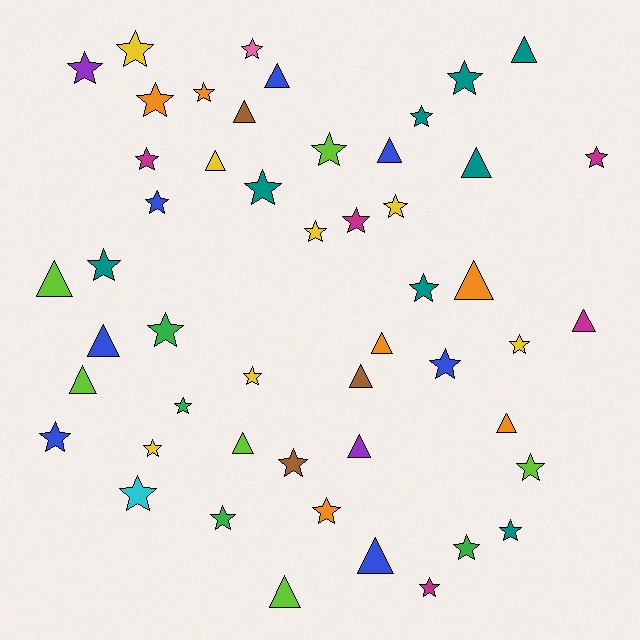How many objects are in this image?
There are 50 objects.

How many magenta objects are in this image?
There are 5 magenta objects.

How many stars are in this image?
There are 32 stars.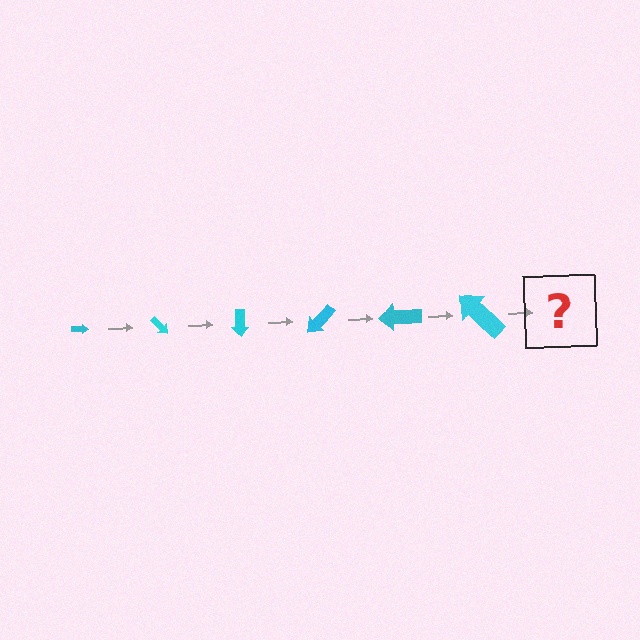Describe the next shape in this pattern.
It should be an arrow, larger than the previous one and rotated 270 degrees from the start.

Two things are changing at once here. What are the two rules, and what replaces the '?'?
The two rules are that the arrow grows larger each step and it rotates 45 degrees each step. The '?' should be an arrow, larger than the previous one and rotated 270 degrees from the start.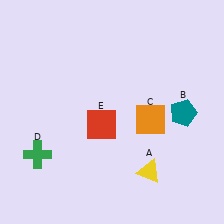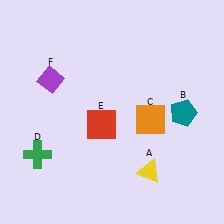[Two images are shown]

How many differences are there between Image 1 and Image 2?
There is 1 difference between the two images.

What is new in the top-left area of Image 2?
A purple diamond (F) was added in the top-left area of Image 2.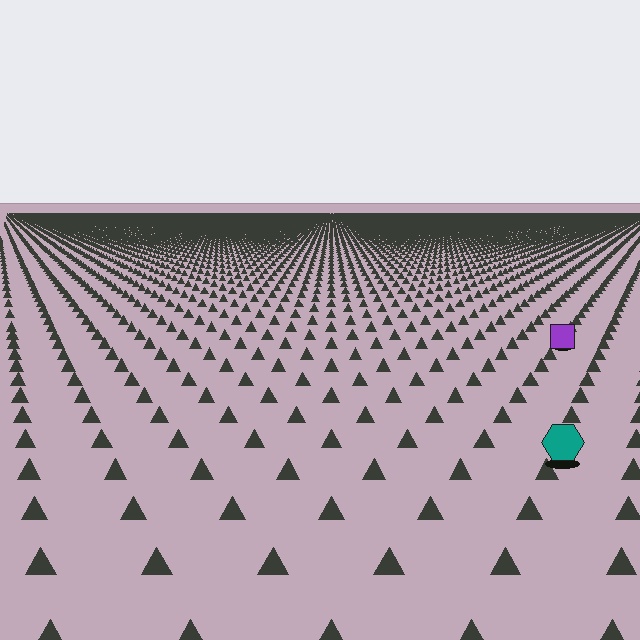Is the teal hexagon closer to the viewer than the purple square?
Yes. The teal hexagon is closer — you can tell from the texture gradient: the ground texture is coarser near it.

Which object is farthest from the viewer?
The purple square is farthest from the viewer. It appears smaller and the ground texture around it is denser.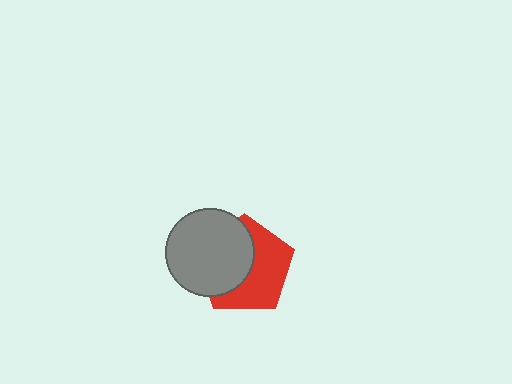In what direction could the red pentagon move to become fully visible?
The red pentagon could move right. That would shift it out from behind the gray circle entirely.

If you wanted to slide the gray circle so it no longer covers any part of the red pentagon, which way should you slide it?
Slide it left — that is the most direct way to separate the two shapes.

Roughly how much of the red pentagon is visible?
About half of it is visible (roughly 53%).